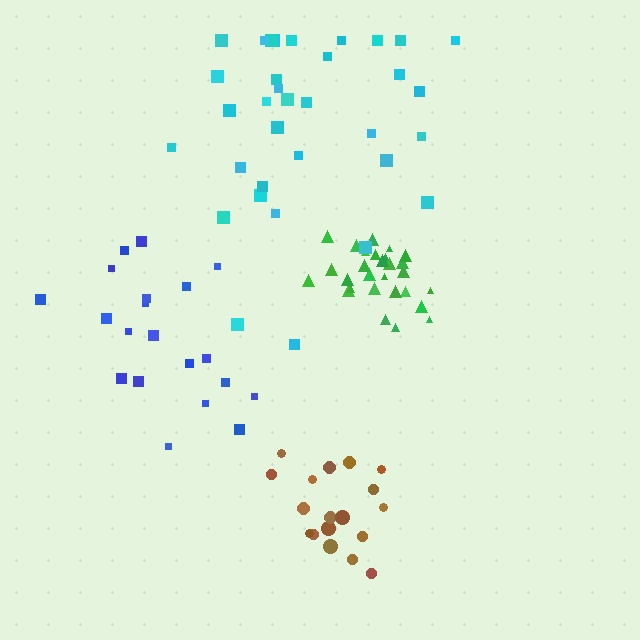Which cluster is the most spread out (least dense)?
Blue.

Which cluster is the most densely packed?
Green.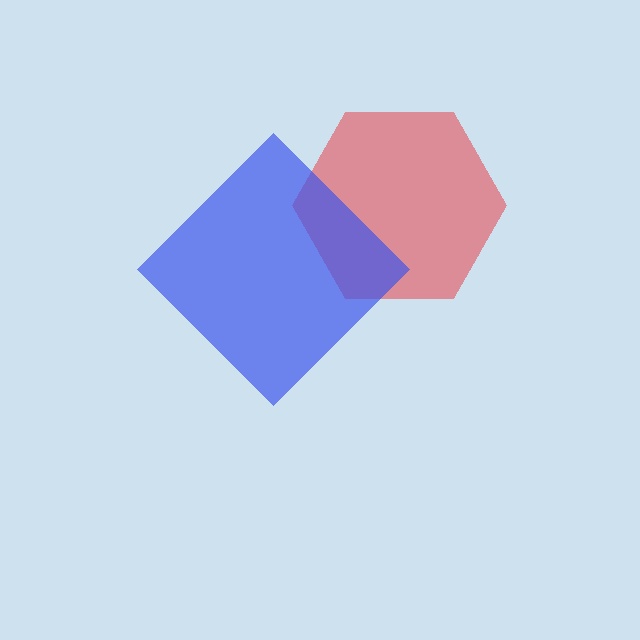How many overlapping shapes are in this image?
There are 2 overlapping shapes in the image.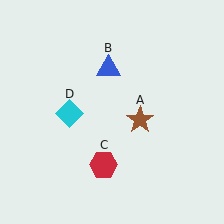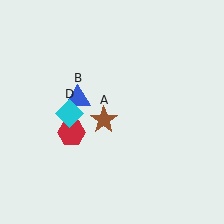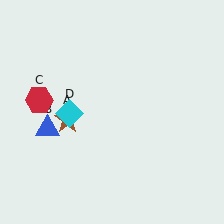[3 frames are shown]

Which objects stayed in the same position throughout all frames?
Cyan diamond (object D) remained stationary.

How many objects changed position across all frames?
3 objects changed position: brown star (object A), blue triangle (object B), red hexagon (object C).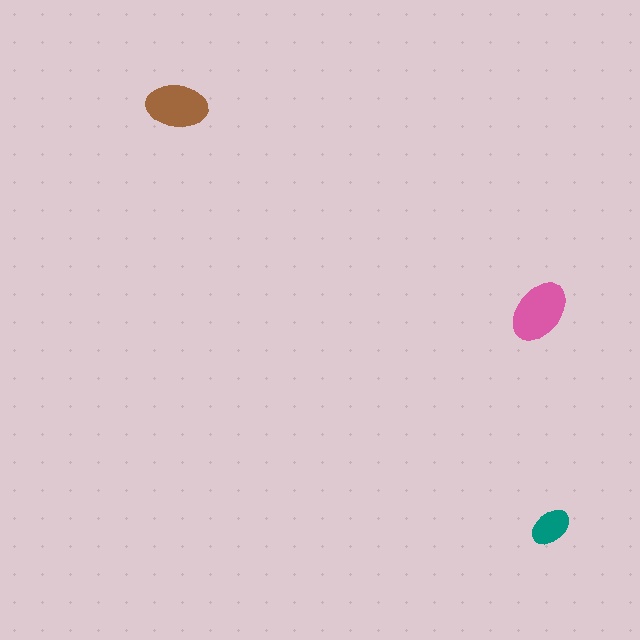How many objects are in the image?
There are 3 objects in the image.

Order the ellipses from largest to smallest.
the pink one, the brown one, the teal one.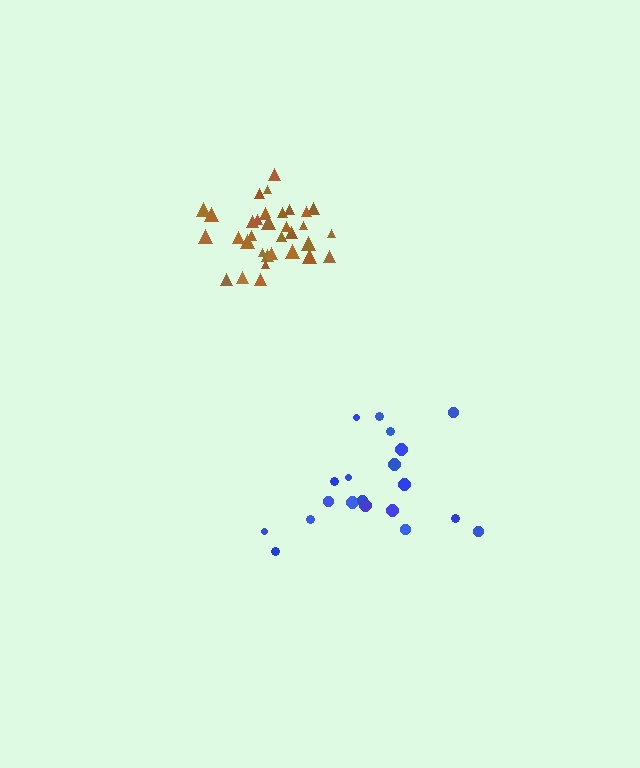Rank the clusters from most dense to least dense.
brown, blue.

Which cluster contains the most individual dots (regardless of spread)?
Brown (34).